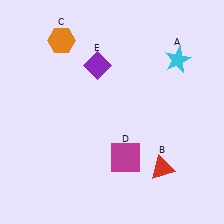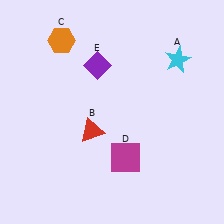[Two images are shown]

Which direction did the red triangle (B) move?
The red triangle (B) moved left.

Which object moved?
The red triangle (B) moved left.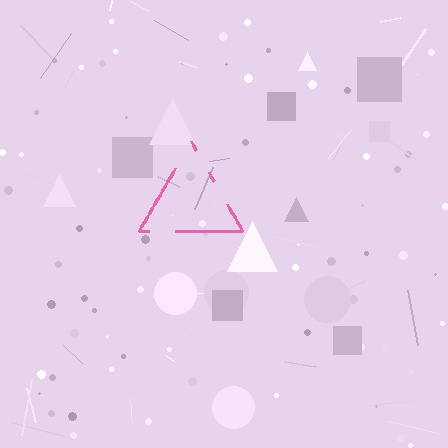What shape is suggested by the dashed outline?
The dashed outline suggests a triangle.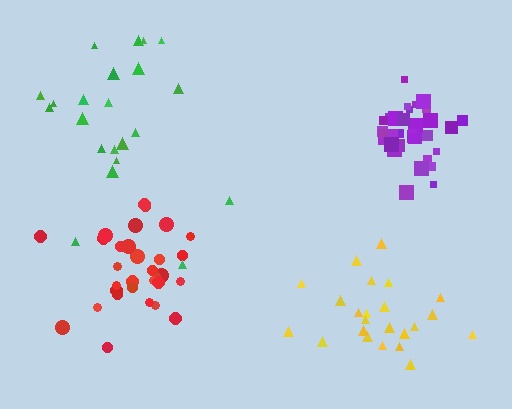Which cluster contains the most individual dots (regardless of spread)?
Purple (34).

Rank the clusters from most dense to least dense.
purple, yellow, red, green.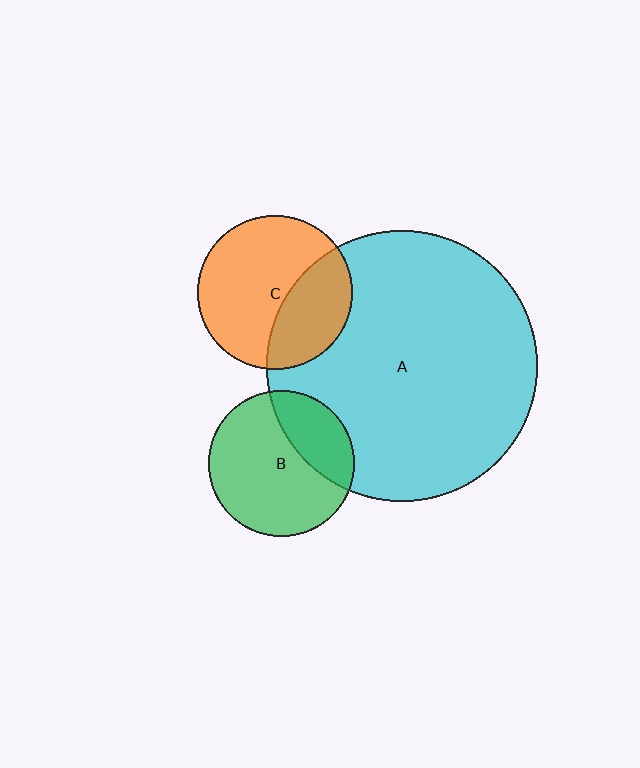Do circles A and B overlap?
Yes.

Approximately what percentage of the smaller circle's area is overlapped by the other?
Approximately 30%.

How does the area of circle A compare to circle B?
Approximately 3.5 times.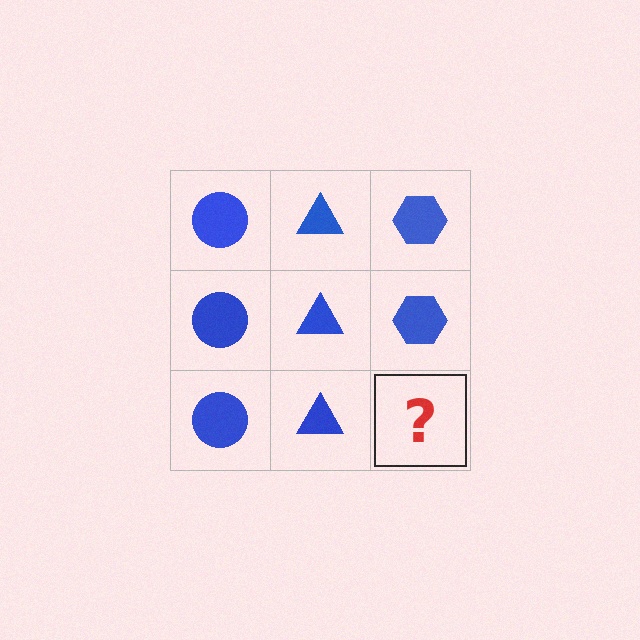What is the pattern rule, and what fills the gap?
The rule is that each column has a consistent shape. The gap should be filled with a blue hexagon.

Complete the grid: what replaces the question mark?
The question mark should be replaced with a blue hexagon.